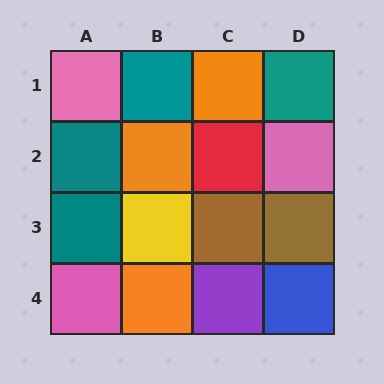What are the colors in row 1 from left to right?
Pink, teal, orange, teal.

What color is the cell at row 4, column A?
Pink.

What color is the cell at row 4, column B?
Orange.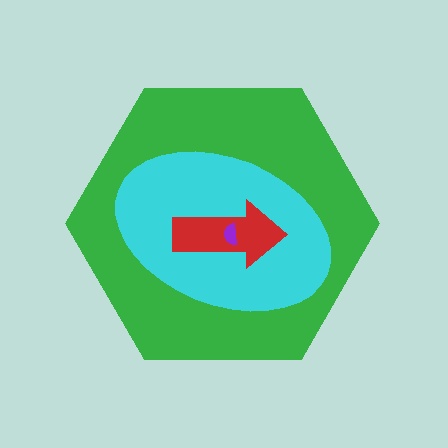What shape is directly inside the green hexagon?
The cyan ellipse.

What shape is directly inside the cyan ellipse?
The red arrow.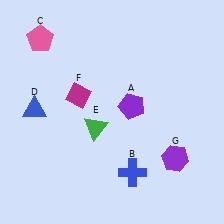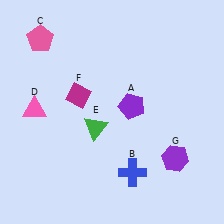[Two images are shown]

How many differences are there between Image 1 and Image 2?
There is 1 difference between the two images.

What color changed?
The triangle (D) changed from blue in Image 1 to pink in Image 2.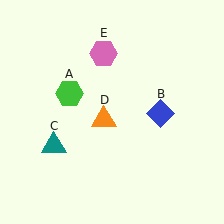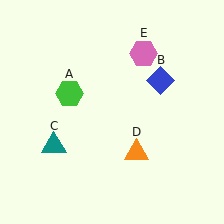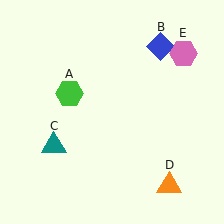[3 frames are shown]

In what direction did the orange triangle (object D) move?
The orange triangle (object D) moved down and to the right.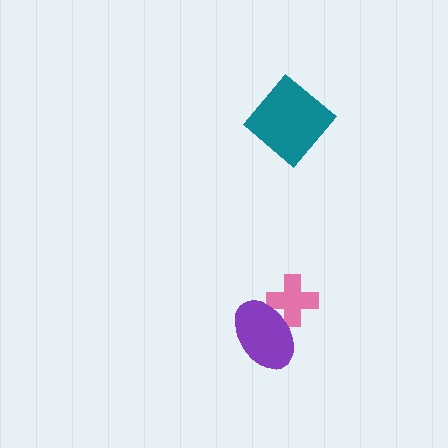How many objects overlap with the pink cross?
1 object overlaps with the pink cross.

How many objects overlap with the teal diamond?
0 objects overlap with the teal diamond.